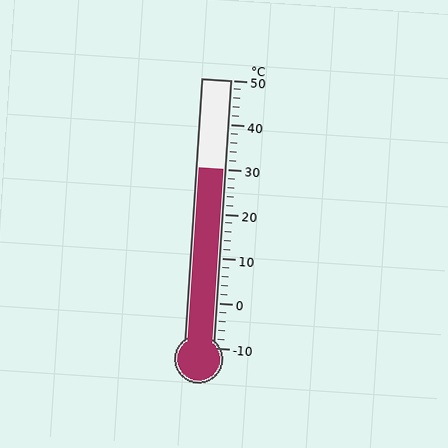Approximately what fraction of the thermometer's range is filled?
The thermometer is filled to approximately 65% of its range.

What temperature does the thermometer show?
The thermometer shows approximately 30°C.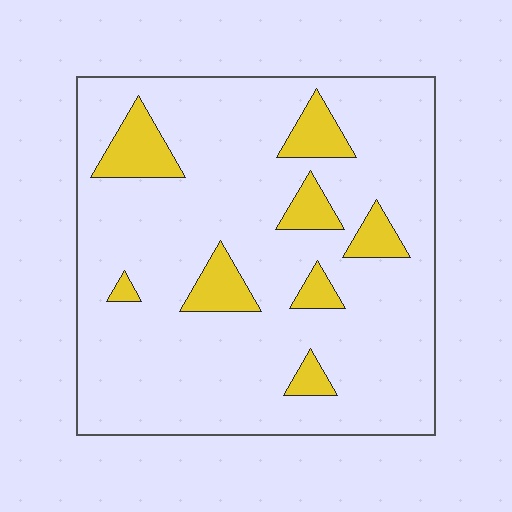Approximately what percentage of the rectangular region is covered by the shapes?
Approximately 15%.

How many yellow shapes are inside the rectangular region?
8.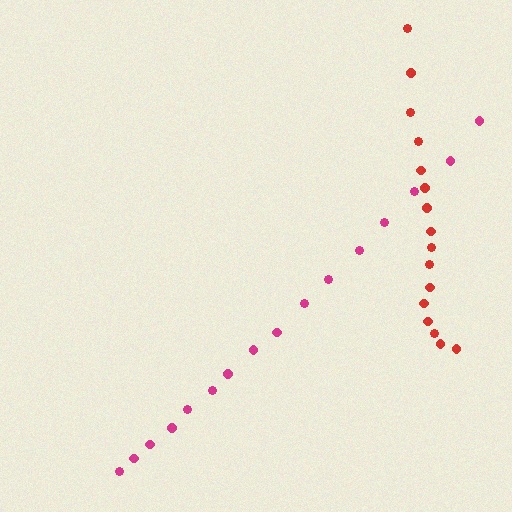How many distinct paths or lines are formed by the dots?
There are 2 distinct paths.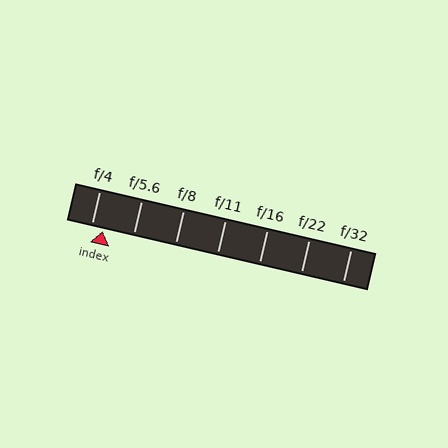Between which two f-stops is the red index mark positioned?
The index mark is between f/4 and f/5.6.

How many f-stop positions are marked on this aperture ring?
There are 7 f-stop positions marked.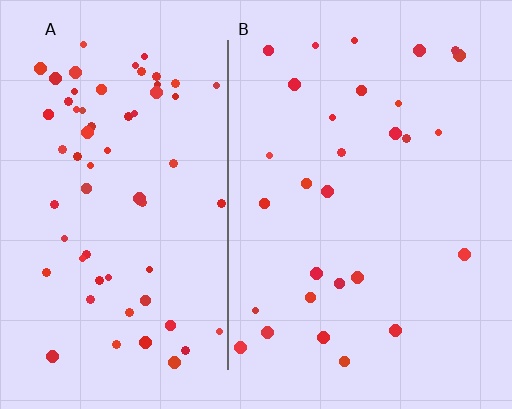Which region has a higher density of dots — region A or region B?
A (the left).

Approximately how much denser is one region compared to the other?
Approximately 2.3× — region A over region B.